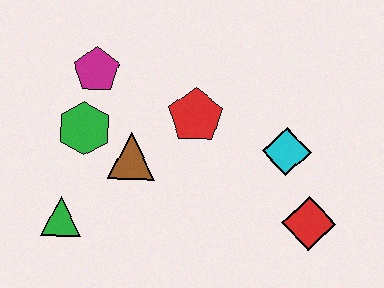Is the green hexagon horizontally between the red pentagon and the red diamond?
No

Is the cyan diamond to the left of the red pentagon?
No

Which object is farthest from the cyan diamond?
The green triangle is farthest from the cyan diamond.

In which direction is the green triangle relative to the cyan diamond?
The green triangle is to the left of the cyan diamond.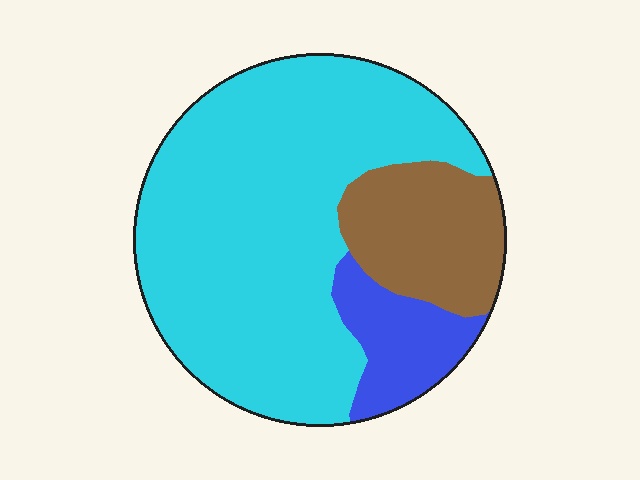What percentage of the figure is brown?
Brown covers 19% of the figure.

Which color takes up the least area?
Blue, at roughly 10%.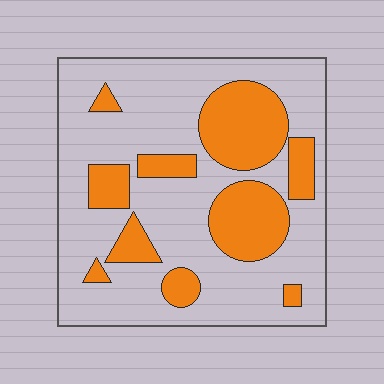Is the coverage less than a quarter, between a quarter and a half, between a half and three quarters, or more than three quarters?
Between a quarter and a half.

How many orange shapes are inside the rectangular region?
10.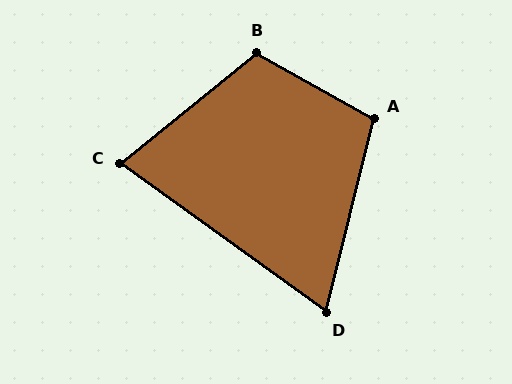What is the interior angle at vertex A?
Approximately 105 degrees (obtuse).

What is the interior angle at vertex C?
Approximately 75 degrees (acute).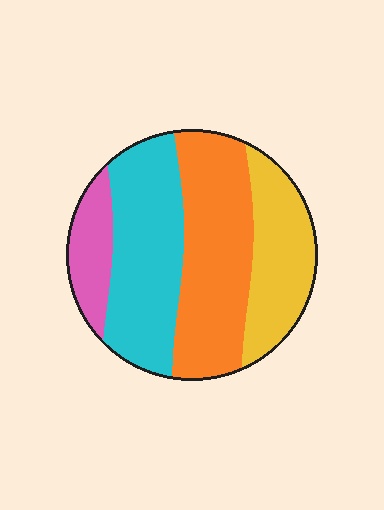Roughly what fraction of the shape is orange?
Orange covers about 35% of the shape.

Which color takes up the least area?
Pink, at roughly 10%.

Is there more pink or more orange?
Orange.